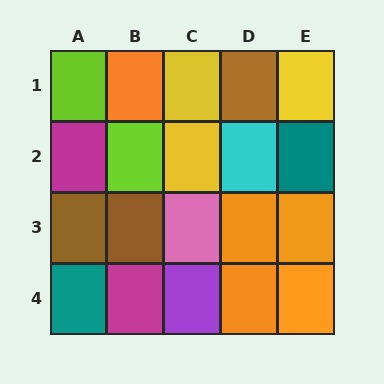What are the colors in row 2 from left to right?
Magenta, lime, yellow, cyan, teal.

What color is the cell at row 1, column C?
Yellow.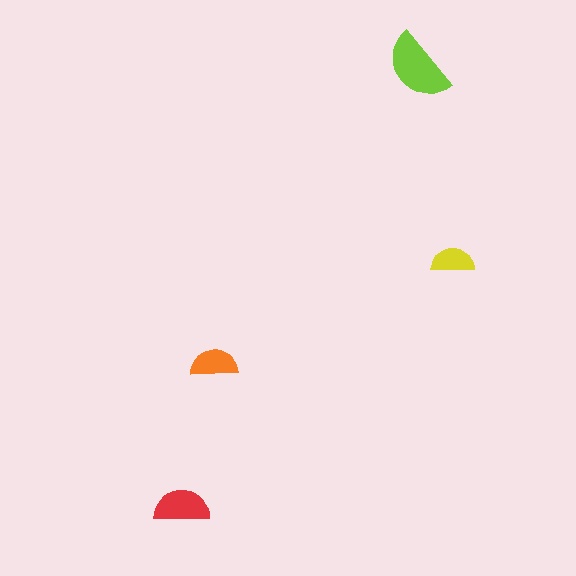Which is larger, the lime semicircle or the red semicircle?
The lime one.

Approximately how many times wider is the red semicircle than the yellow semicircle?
About 1.5 times wider.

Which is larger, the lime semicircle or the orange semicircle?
The lime one.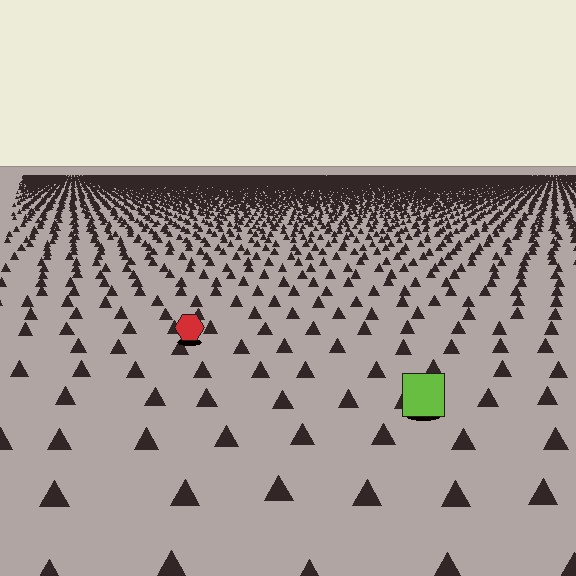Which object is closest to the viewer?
The lime square is closest. The texture marks near it are larger and more spread out.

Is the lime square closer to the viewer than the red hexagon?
Yes. The lime square is closer — you can tell from the texture gradient: the ground texture is coarser near it.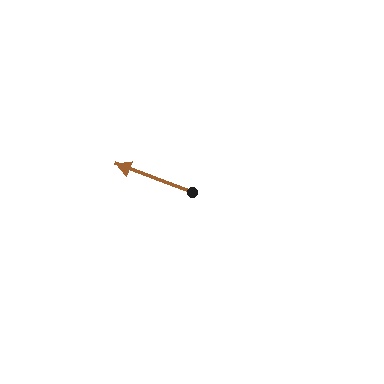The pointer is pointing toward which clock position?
Roughly 10 o'clock.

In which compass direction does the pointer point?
West.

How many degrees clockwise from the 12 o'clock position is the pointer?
Approximately 290 degrees.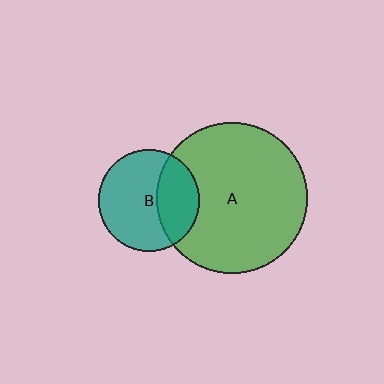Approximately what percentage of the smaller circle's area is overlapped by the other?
Approximately 35%.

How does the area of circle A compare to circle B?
Approximately 2.2 times.